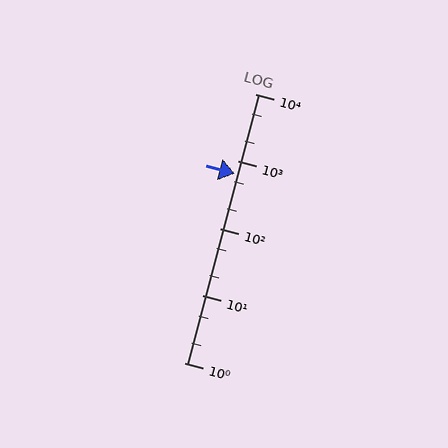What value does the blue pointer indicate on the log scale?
The pointer indicates approximately 650.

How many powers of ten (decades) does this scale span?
The scale spans 4 decades, from 1 to 10000.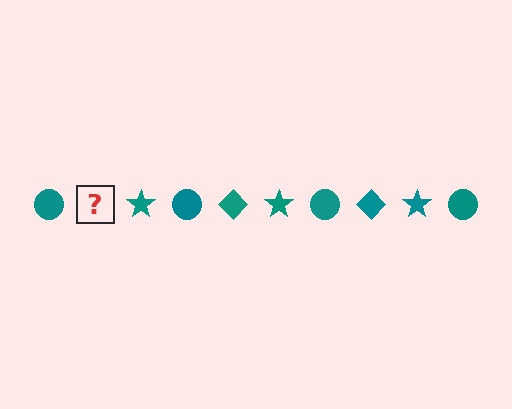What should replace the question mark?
The question mark should be replaced with a teal diamond.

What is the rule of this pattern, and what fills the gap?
The rule is that the pattern cycles through circle, diamond, star shapes in teal. The gap should be filled with a teal diamond.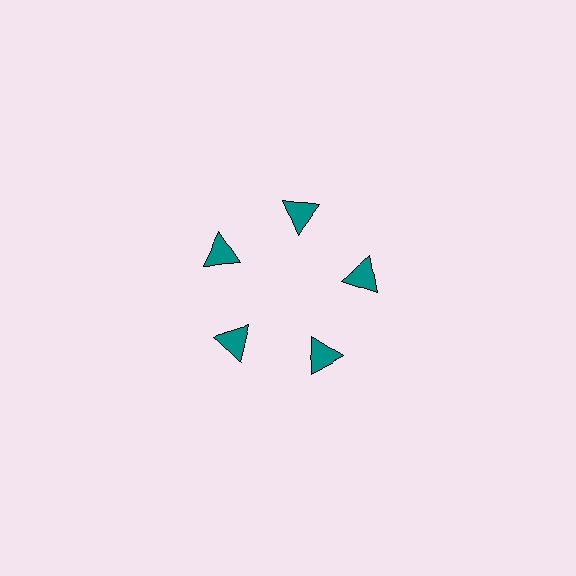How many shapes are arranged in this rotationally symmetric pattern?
There are 5 shapes, arranged in 5 groups of 1.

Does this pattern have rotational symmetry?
Yes, this pattern has 5-fold rotational symmetry. It looks the same after rotating 72 degrees around the center.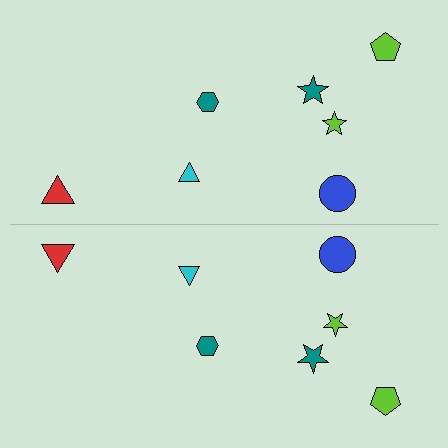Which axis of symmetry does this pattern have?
The pattern has a horizontal axis of symmetry running through the center of the image.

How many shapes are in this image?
There are 14 shapes in this image.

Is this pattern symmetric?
Yes, this pattern has bilateral (reflection) symmetry.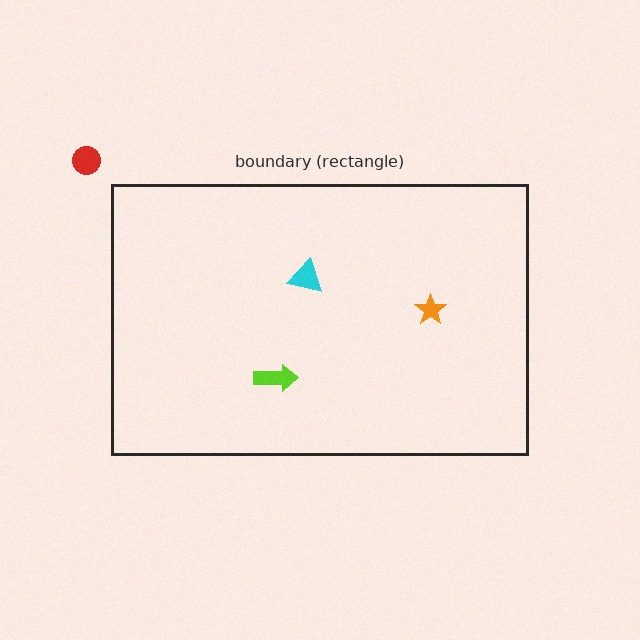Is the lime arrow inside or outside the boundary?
Inside.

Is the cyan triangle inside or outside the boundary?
Inside.